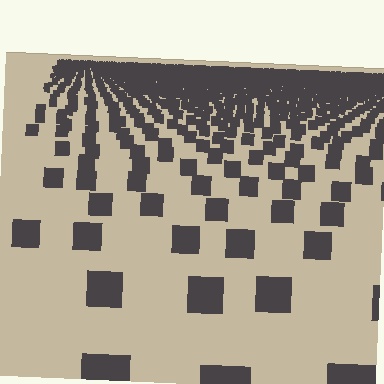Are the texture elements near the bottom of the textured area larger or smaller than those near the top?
Larger. Near the bottom, elements are closer to the viewer and appear at a bigger on-screen size.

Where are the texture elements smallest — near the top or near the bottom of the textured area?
Near the top.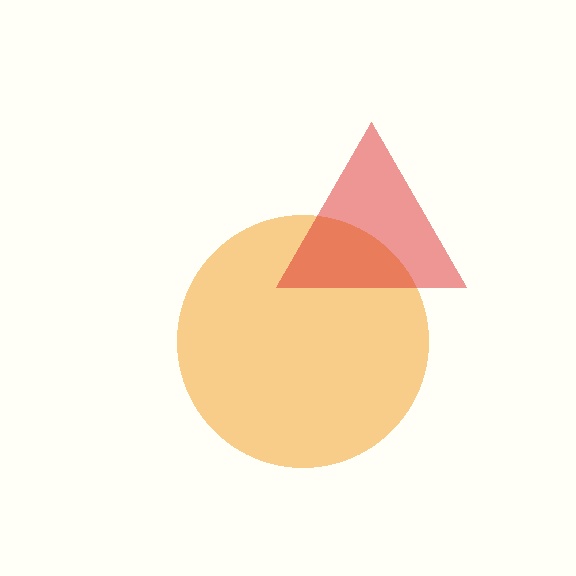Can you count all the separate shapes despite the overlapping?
Yes, there are 2 separate shapes.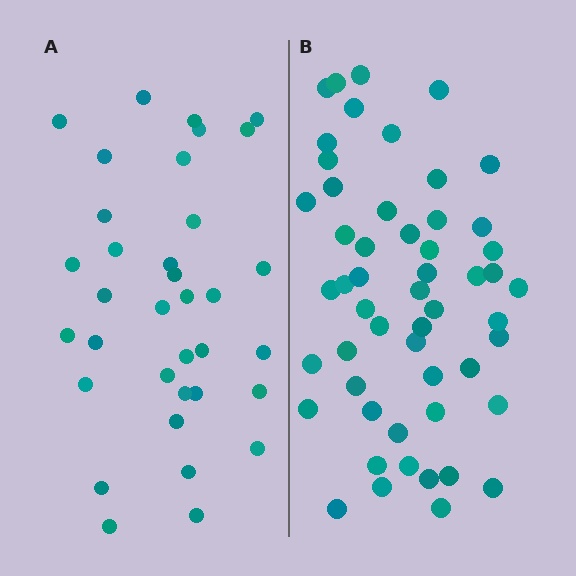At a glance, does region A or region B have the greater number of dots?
Region B (the right region) has more dots.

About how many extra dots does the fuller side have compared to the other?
Region B has approximately 20 more dots than region A.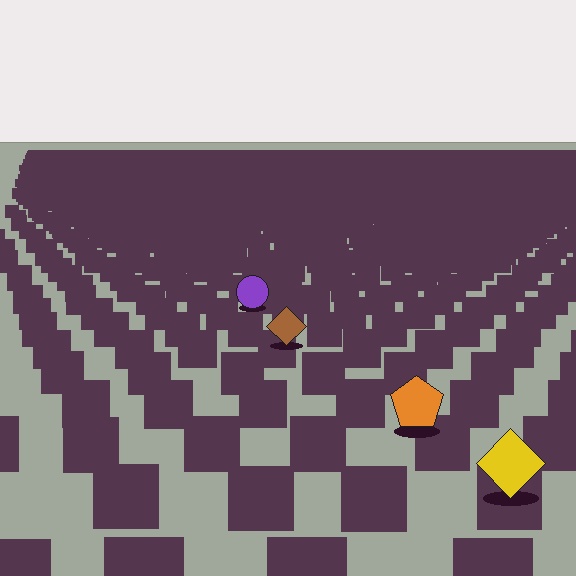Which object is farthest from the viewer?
The purple circle is farthest from the viewer. It appears smaller and the ground texture around it is denser.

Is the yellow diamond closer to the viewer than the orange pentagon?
Yes. The yellow diamond is closer — you can tell from the texture gradient: the ground texture is coarser near it.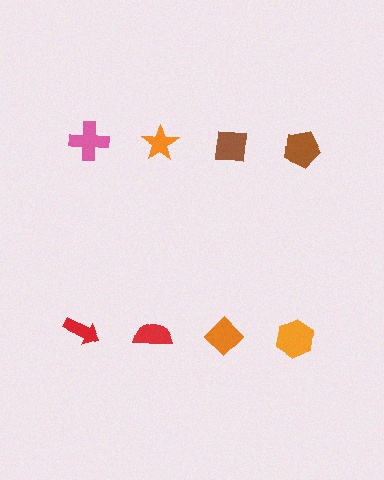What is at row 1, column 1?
A pink cross.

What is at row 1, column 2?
An orange star.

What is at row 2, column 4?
An orange hexagon.